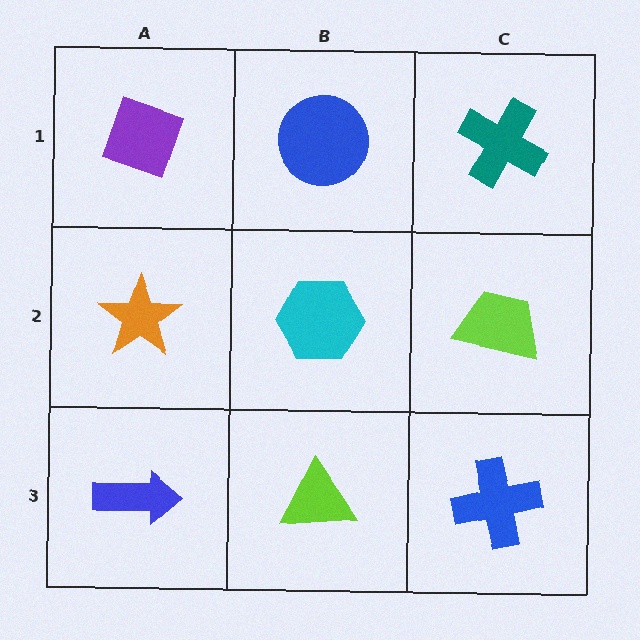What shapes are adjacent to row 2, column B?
A blue circle (row 1, column B), a lime triangle (row 3, column B), an orange star (row 2, column A), a lime trapezoid (row 2, column C).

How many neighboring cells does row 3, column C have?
2.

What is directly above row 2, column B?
A blue circle.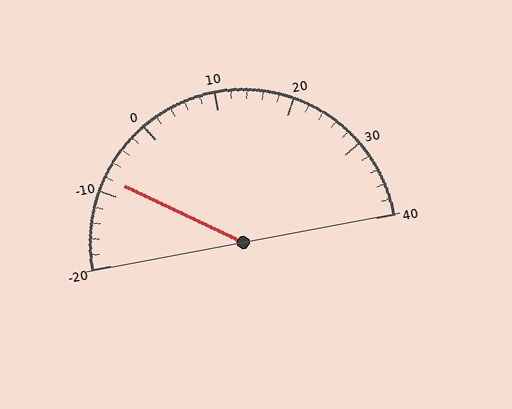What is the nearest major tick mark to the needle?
The nearest major tick mark is -10.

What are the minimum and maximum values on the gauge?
The gauge ranges from -20 to 40.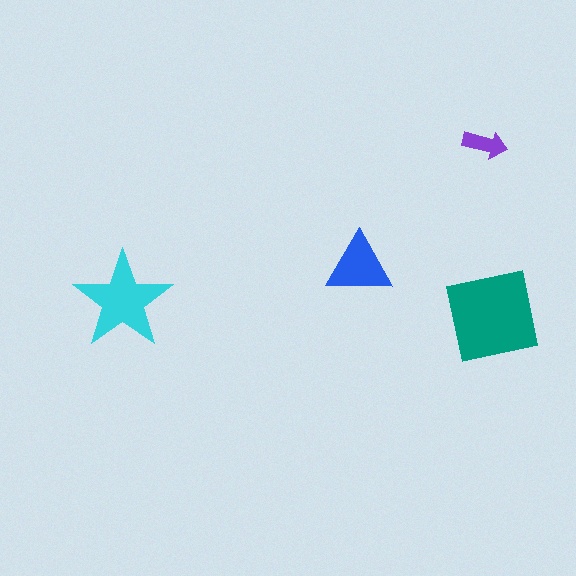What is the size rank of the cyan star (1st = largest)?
2nd.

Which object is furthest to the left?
The cyan star is leftmost.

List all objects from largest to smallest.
The teal square, the cyan star, the blue triangle, the purple arrow.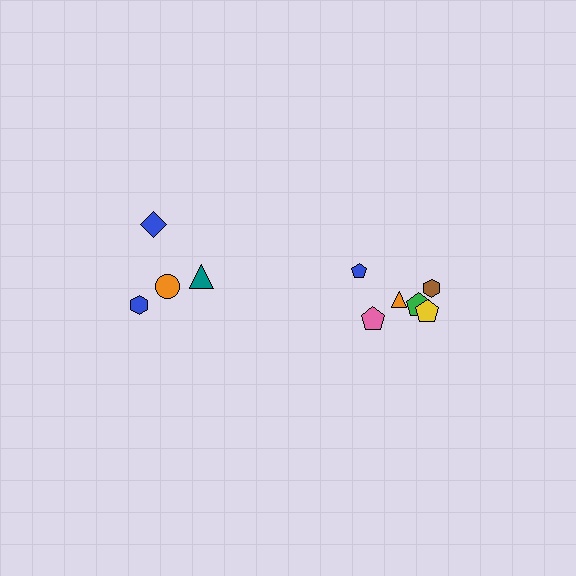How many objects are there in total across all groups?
There are 10 objects.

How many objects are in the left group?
There are 4 objects.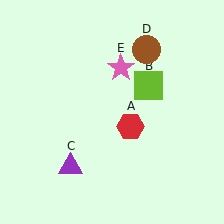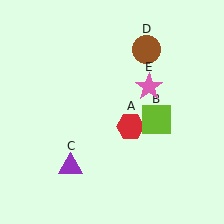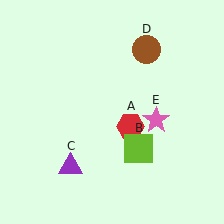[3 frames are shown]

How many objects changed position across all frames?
2 objects changed position: lime square (object B), pink star (object E).